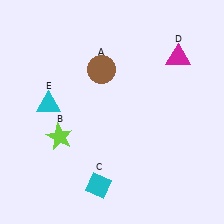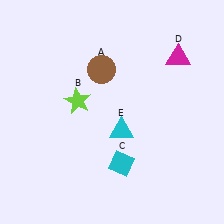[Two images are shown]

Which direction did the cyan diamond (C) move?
The cyan diamond (C) moved right.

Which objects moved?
The objects that moved are: the lime star (B), the cyan diamond (C), the cyan triangle (E).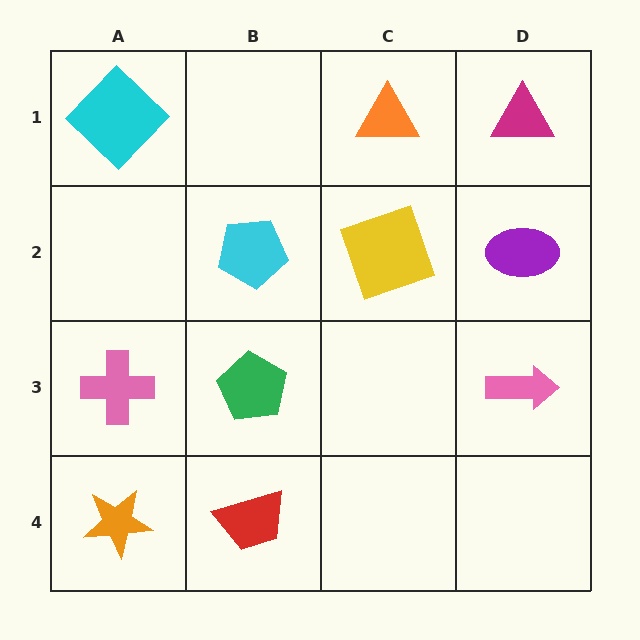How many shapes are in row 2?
3 shapes.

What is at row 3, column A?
A pink cross.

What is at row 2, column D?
A purple ellipse.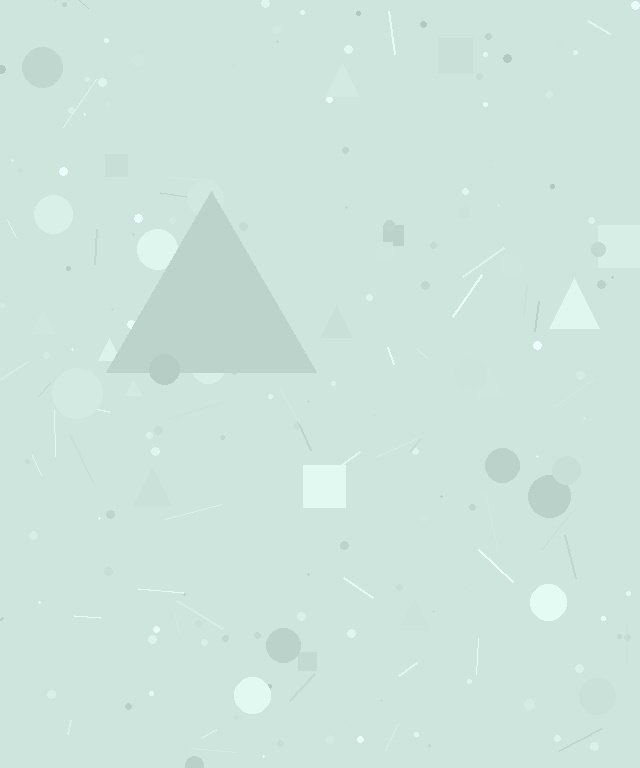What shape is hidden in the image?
A triangle is hidden in the image.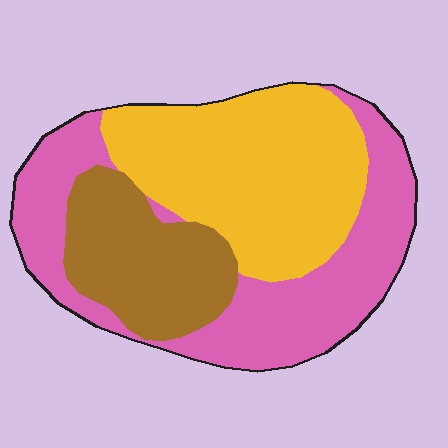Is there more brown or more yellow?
Yellow.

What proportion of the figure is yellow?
Yellow takes up between a quarter and a half of the figure.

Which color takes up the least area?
Brown, at roughly 20%.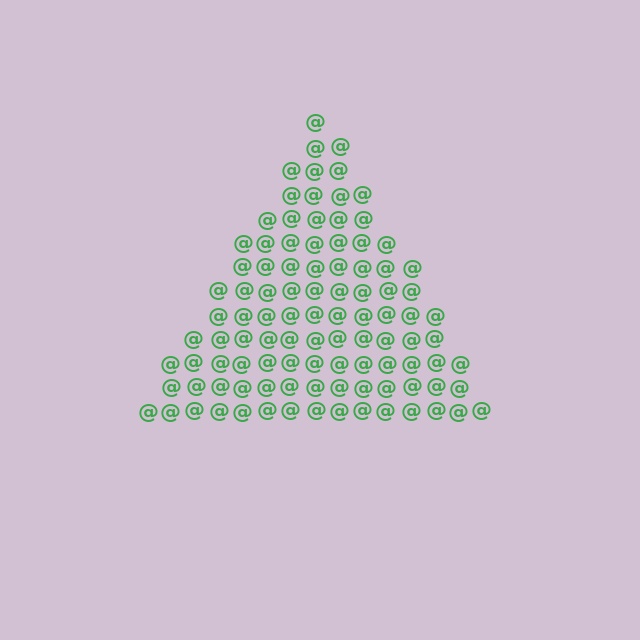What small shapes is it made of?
It is made of small at signs.